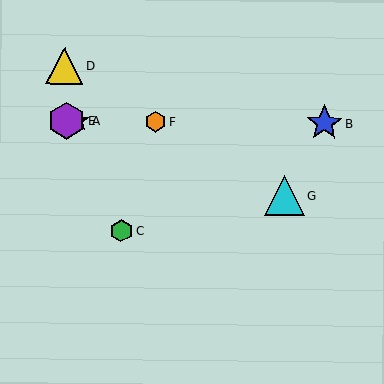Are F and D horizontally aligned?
No, F is at y≈121 and D is at y≈66.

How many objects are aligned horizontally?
4 objects (A, B, E, F) are aligned horizontally.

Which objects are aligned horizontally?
Objects A, B, E, F are aligned horizontally.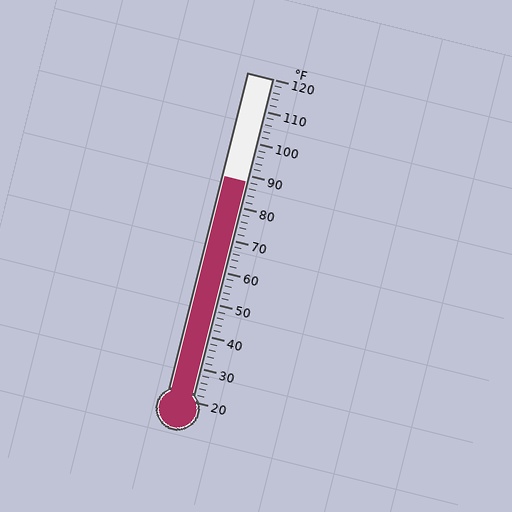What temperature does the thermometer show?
The thermometer shows approximately 88°F.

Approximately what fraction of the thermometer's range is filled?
The thermometer is filled to approximately 70% of its range.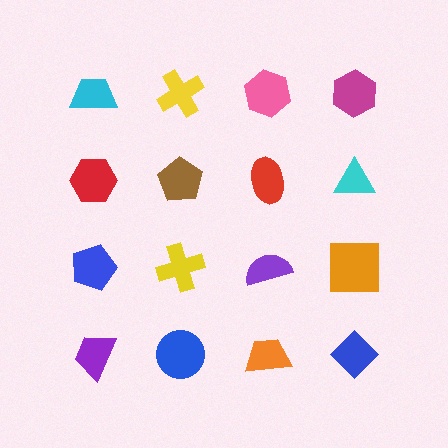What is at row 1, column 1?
A cyan trapezoid.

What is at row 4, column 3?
An orange trapezoid.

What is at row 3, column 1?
A blue pentagon.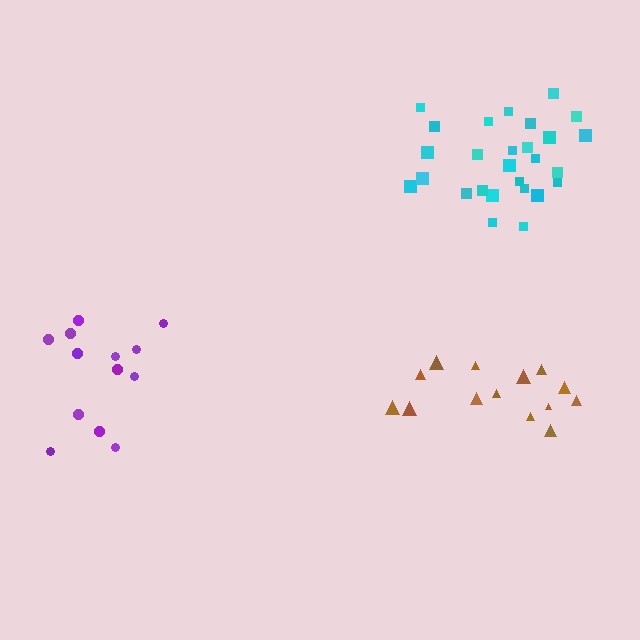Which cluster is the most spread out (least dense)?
Purple.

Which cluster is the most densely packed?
Cyan.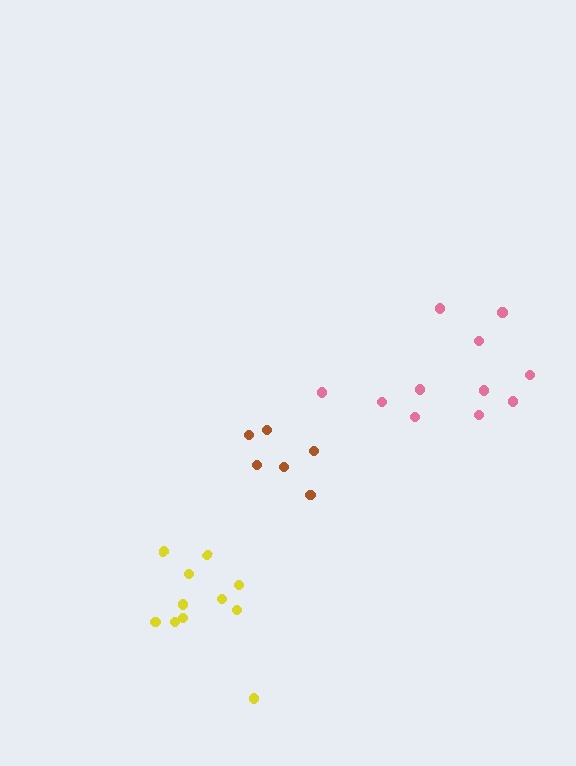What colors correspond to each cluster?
The clusters are colored: brown, yellow, pink.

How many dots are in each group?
Group 1: 6 dots, Group 2: 11 dots, Group 3: 11 dots (28 total).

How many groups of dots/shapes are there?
There are 3 groups.